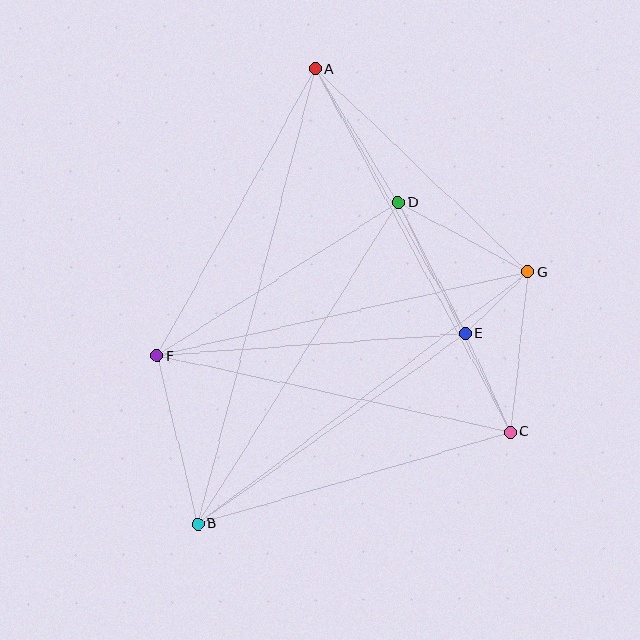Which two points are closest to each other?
Points E and G are closest to each other.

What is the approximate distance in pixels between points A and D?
The distance between A and D is approximately 157 pixels.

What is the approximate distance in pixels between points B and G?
The distance between B and G is approximately 415 pixels.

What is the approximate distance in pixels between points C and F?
The distance between C and F is approximately 361 pixels.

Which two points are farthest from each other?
Points A and B are farthest from each other.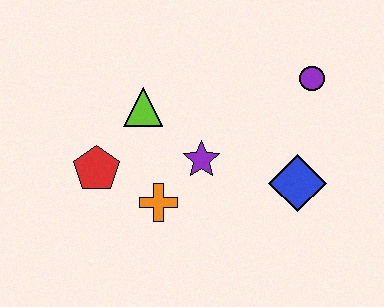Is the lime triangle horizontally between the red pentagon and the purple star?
Yes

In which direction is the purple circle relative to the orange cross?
The purple circle is to the right of the orange cross.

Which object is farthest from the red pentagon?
The purple circle is farthest from the red pentagon.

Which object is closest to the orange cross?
The purple star is closest to the orange cross.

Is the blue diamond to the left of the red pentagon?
No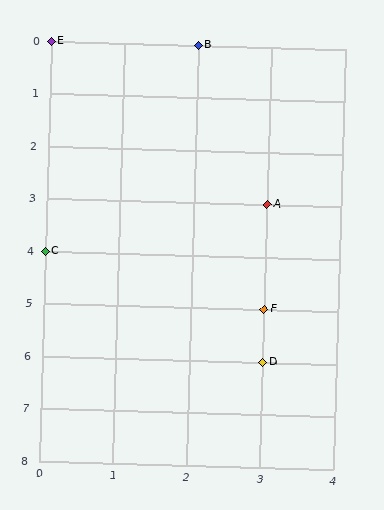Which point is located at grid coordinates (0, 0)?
Point E is at (0, 0).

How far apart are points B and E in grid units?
Points B and E are 2 columns apart.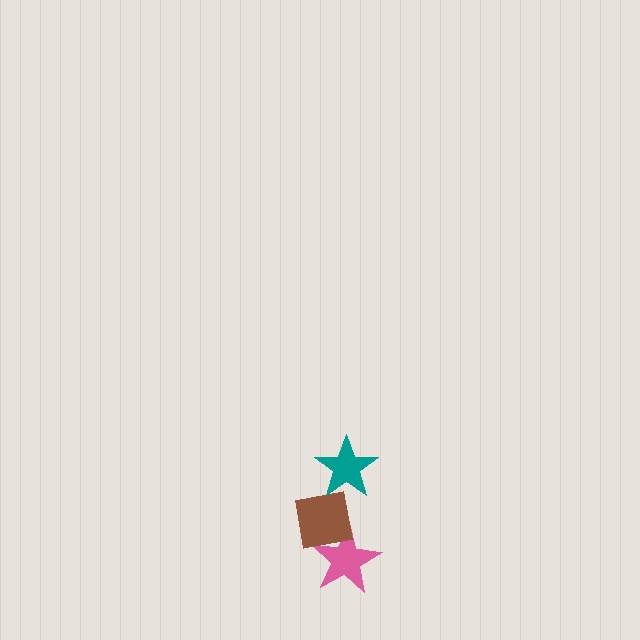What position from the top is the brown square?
The brown square is 2nd from the top.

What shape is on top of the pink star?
The brown square is on top of the pink star.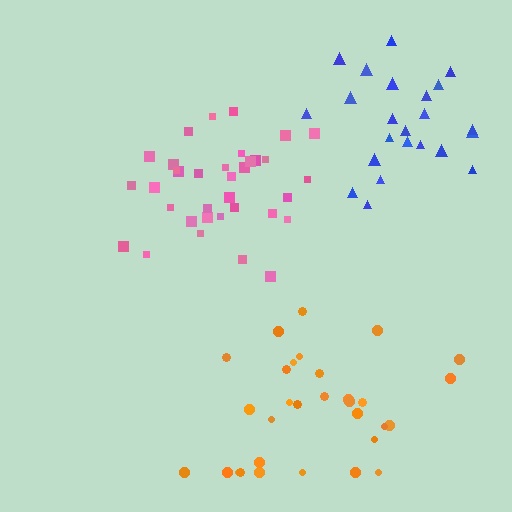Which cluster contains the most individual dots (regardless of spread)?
Pink (35).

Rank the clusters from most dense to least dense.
pink, blue, orange.